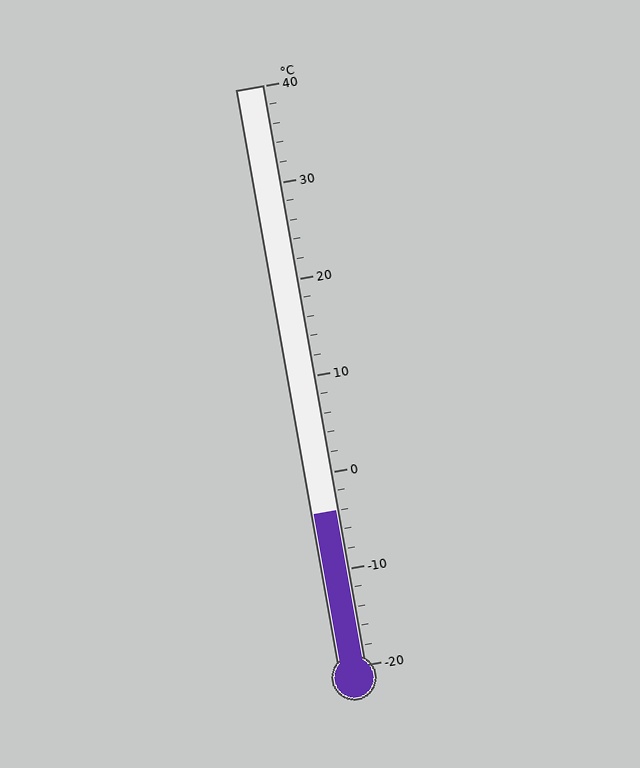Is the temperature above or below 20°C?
The temperature is below 20°C.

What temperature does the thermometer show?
The thermometer shows approximately -4°C.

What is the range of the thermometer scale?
The thermometer scale ranges from -20°C to 40°C.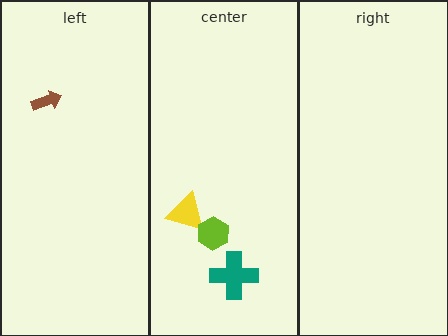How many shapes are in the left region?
1.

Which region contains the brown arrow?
The left region.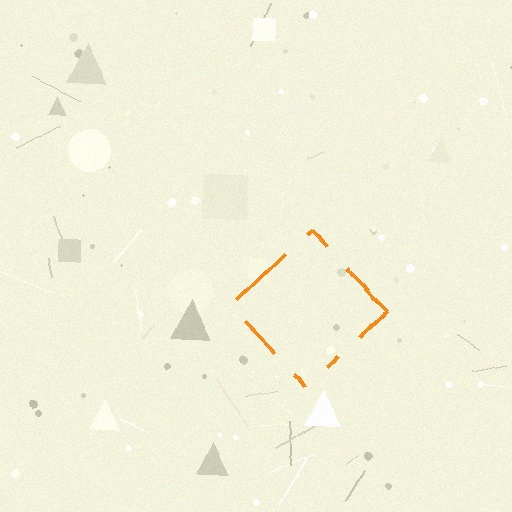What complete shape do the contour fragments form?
The contour fragments form a diamond.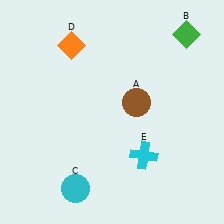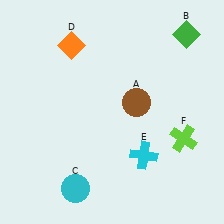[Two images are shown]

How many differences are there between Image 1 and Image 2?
There is 1 difference between the two images.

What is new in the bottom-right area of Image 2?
A lime cross (F) was added in the bottom-right area of Image 2.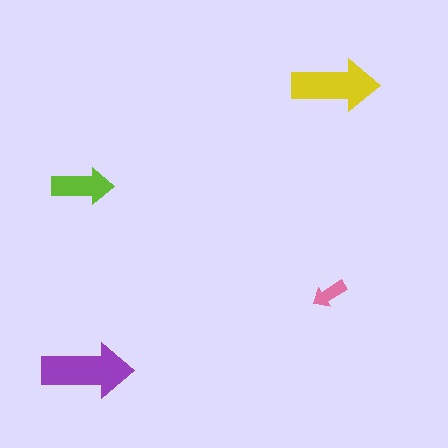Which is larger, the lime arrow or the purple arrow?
The purple one.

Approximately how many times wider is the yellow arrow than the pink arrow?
About 2.5 times wider.